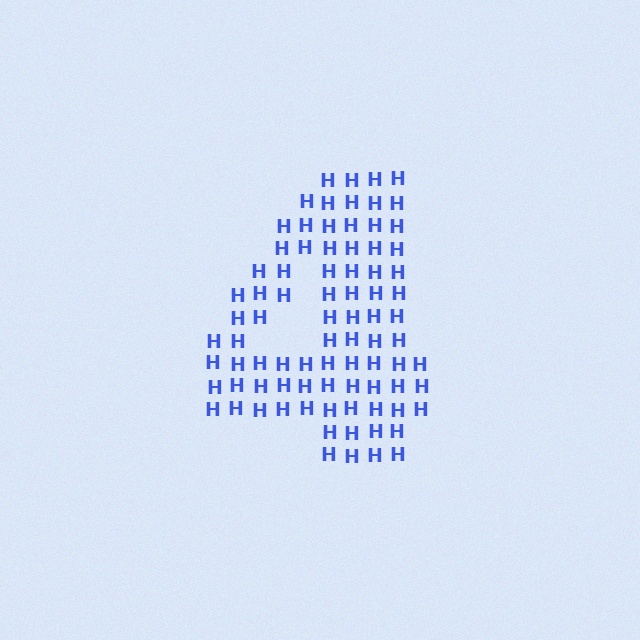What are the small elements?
The small elements are letter H's.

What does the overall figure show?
The overall figure shows the digit 4.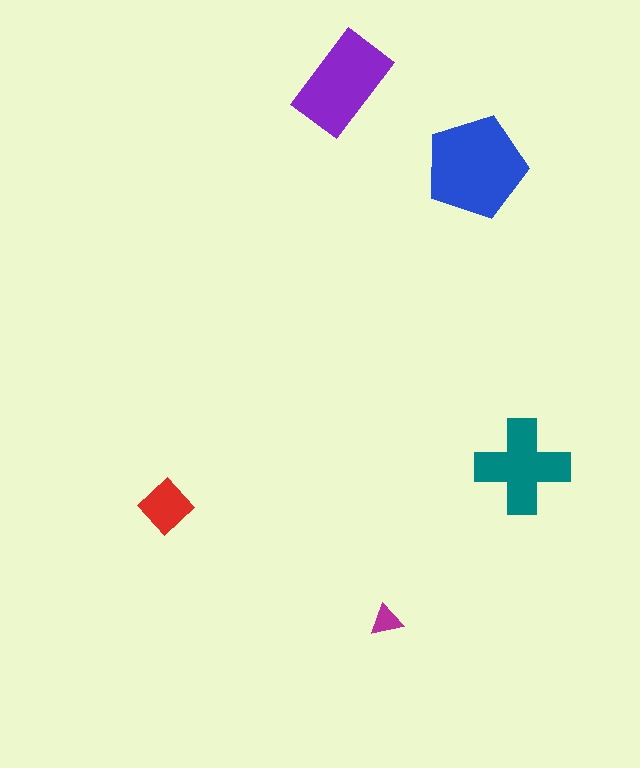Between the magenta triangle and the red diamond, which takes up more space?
The red diamond.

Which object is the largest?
The blue pentagon.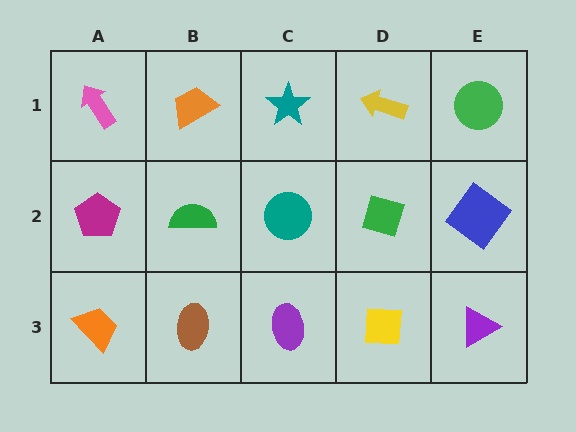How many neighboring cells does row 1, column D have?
3.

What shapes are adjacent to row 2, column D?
A yellow arrow (row 1, column D), a yellow square (row 3, column D), a teal circle (row 2, column C), a blue diamond (row 2, column E).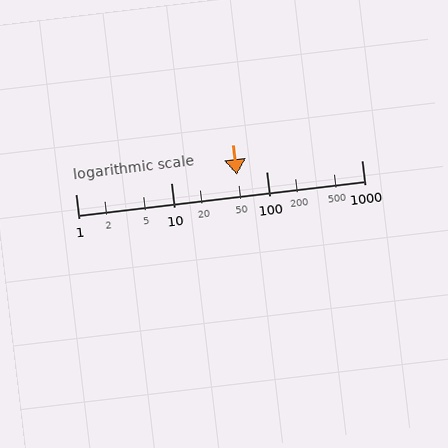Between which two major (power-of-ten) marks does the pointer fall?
The pointer is between 10 and 100.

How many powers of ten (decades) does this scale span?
The scale spans 3 decades, from 1 to 1000.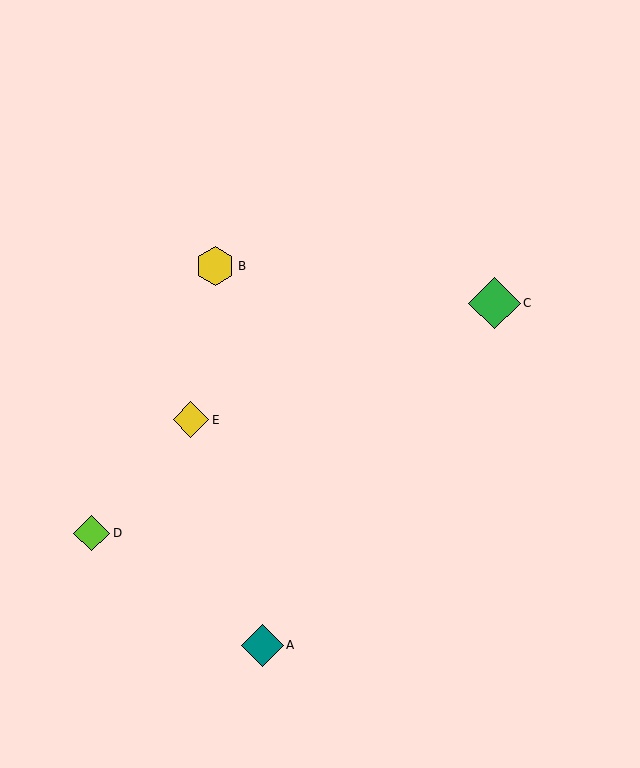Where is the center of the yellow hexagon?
The center of the yellow hexagon is at (215, 266).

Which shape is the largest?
The green diamond (labeled C) is the largest.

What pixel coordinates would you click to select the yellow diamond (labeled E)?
Click at (191, 420) to select the yellow diamond E.